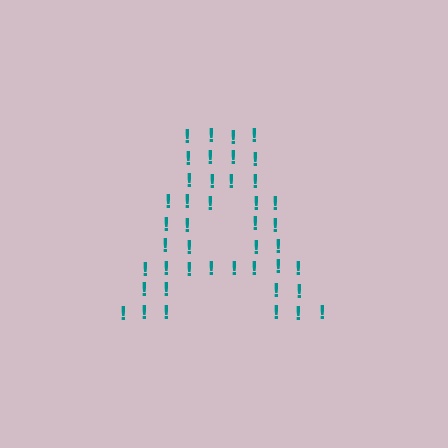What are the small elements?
The small elements are exclamation marks.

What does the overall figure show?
The overall figure shows the letter A.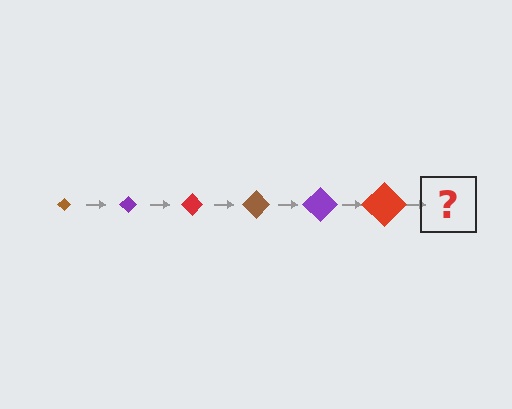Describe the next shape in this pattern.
It should be a brown diamond, larger than the previous one.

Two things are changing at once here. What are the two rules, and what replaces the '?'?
The two rules are that the diamond grows larger each step and the color cycles through brown, purple, and red. The '?' should be a brown diamond, larger than the previous one.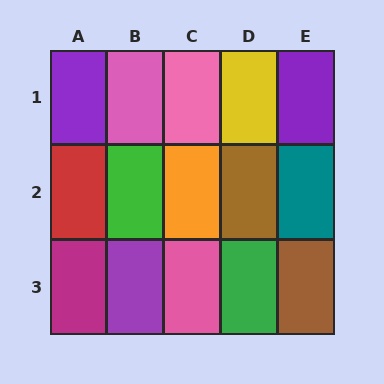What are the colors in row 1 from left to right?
Purple, pink, pink, yellow, purple.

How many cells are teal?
1 cell is teal.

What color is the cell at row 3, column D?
Green.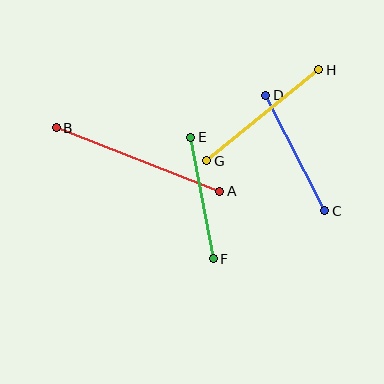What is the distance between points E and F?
The distance is approximately 124 pixels.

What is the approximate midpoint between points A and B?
The midpoint is at approximately (138, 160) pixels.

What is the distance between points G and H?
The distance is approximately 144 pixels.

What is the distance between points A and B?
The distance is approximately 175 pixels.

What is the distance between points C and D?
The distance is approximately 130 pixels.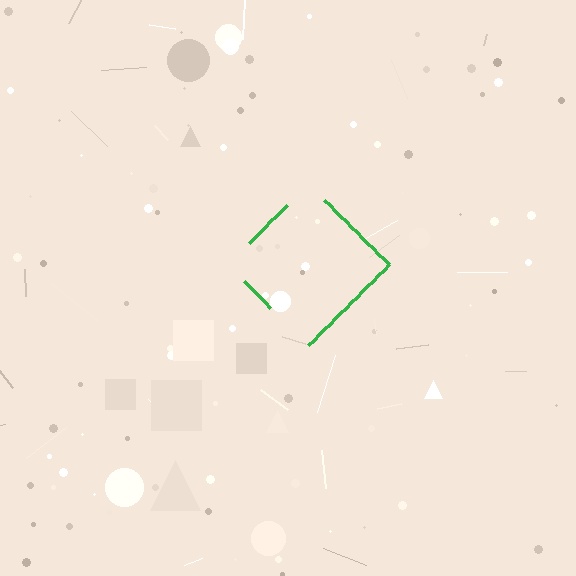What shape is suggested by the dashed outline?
The dashed outline suggests a diamond.